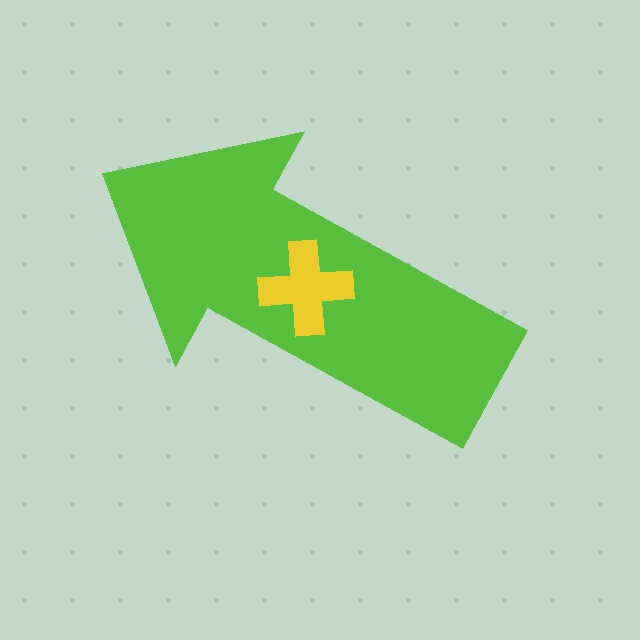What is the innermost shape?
The yellow cross.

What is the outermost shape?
The lime arrow.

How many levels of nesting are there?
2.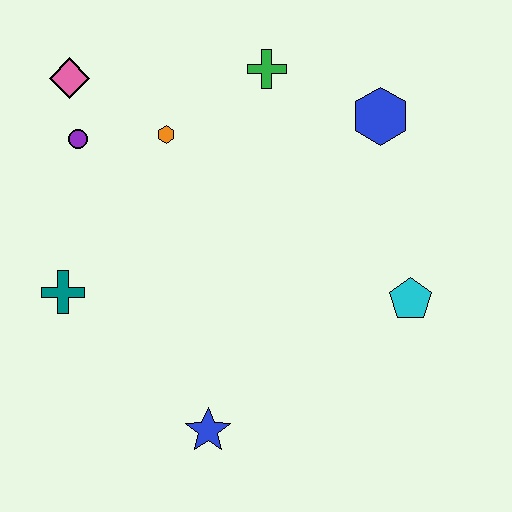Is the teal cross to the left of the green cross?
Yes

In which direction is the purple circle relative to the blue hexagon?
The purple circle is to the left of the blue hexagon.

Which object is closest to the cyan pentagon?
The blue hexagon is closest to the cyan pentagon.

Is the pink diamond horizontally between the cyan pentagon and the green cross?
No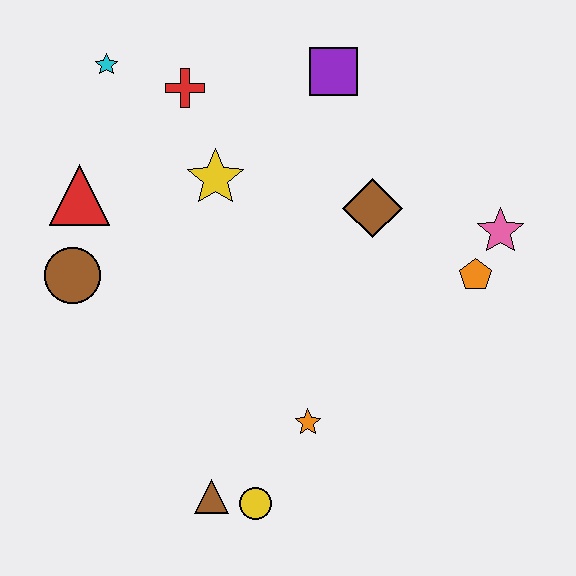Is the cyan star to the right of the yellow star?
No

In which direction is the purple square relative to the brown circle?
The purple square is to the right of the brown circle.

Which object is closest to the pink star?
The orange pentagon is closest to the pink star.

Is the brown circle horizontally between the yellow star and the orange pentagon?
No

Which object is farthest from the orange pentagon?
The cyan star is farthest from the orange pentagon.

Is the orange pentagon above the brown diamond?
No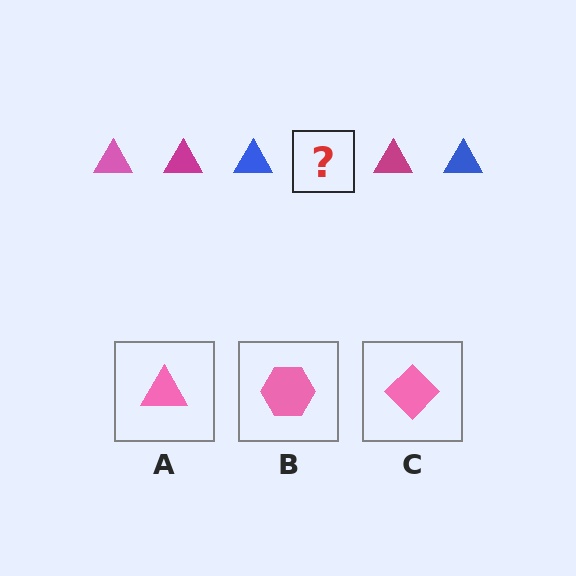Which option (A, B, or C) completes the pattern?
A.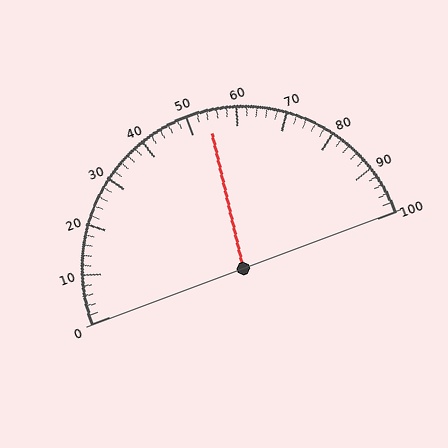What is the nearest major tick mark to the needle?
The nearest major tick mark is 50.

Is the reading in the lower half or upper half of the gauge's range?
The reading is in the upper half of the range (0 to 100).